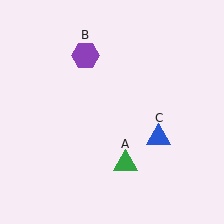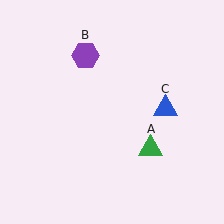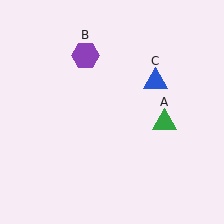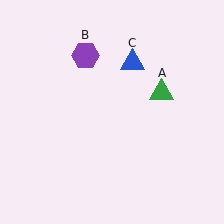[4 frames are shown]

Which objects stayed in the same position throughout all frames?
Purple hexagon (object B) remained stationary.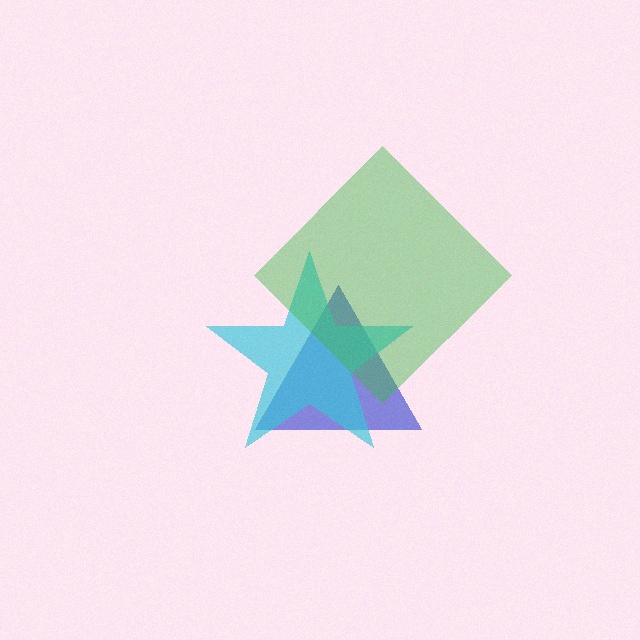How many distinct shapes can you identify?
There are 3 distinct shapes: a blue triangle, a cyan star, a green diamond.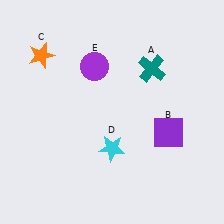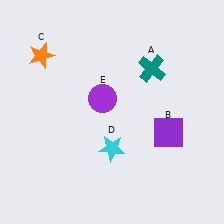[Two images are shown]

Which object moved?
The purple circle (E) moved down.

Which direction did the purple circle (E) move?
The purple circle (E) moved down.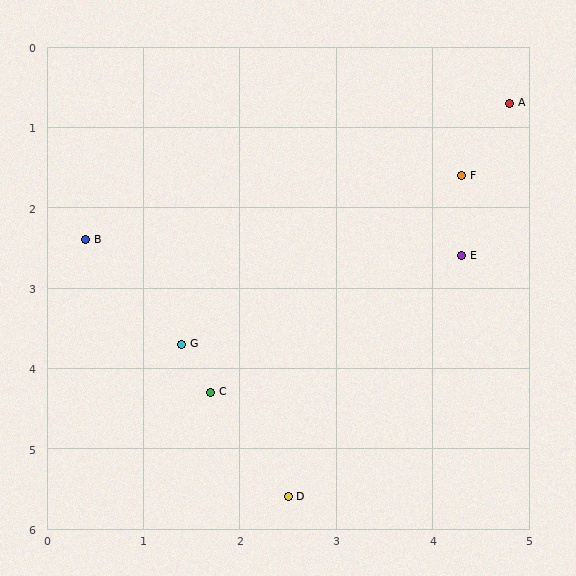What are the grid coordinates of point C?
Point C is at approximately (1.7, 4.3).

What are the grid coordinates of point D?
Point D is at approximately (2.5, 5.6).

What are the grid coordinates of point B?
Point B is at approximately (0.4, 2.4).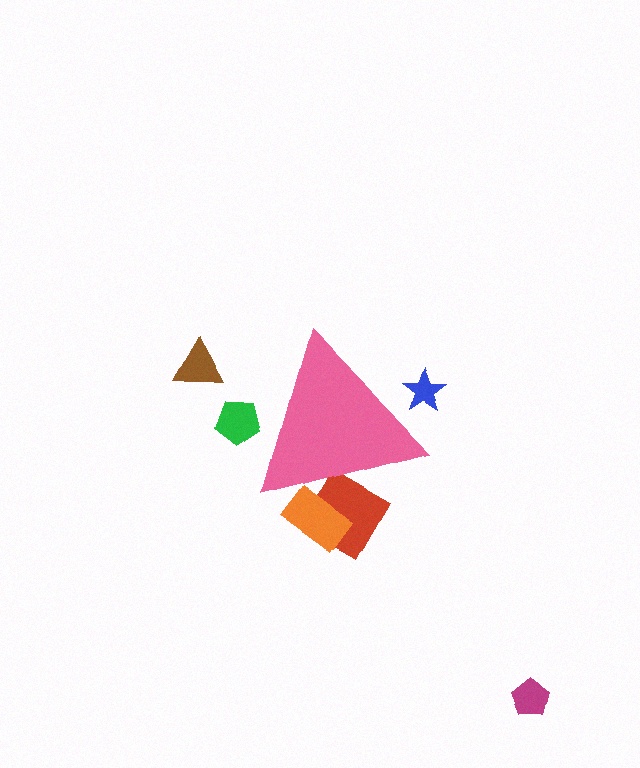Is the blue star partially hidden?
Yes, the blue star is partially hidden behind the pink triangle.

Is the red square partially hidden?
Yes, the red square is partially hidden behind the pink triangle.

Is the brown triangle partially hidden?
No, the brown triangle is fully visible.